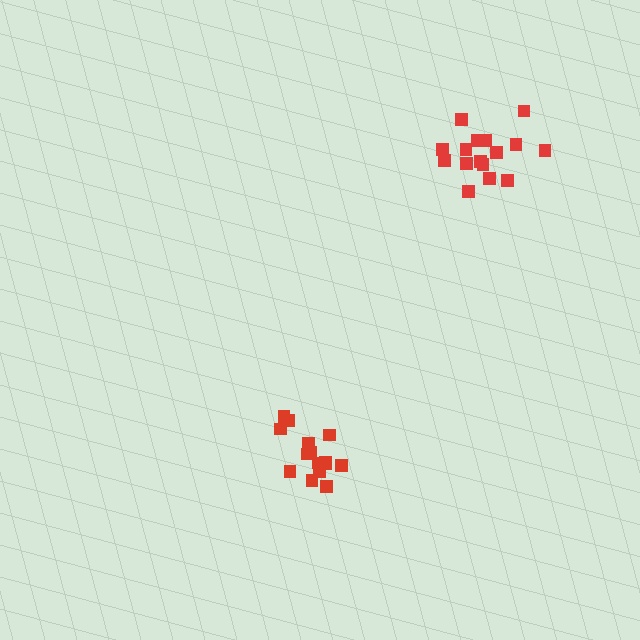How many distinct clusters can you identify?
There are 2 distinct clusters.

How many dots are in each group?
Group 1: 15 dots, Group 2: 16 dots (31 total).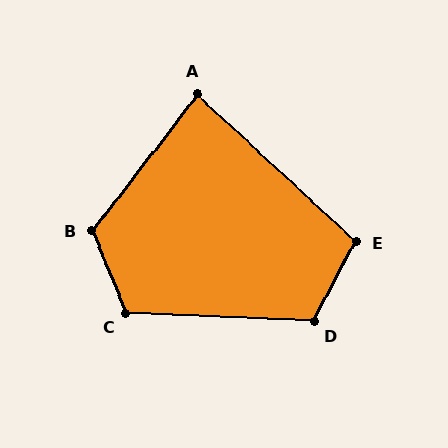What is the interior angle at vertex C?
Approximately 115 degrees (obtuse).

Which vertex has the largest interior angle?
B, at approximately 120 degrees.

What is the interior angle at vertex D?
Approximately 115 degrees (obtuse).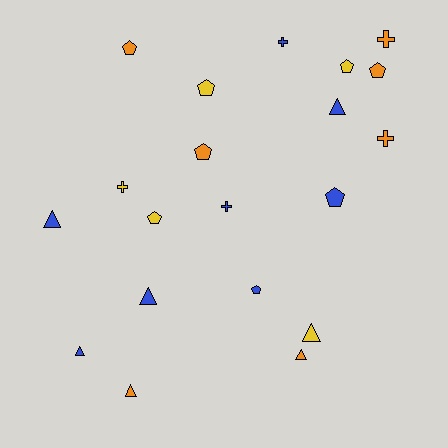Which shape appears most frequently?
Pentagon, with 8 objects.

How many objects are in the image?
There are 20 objects.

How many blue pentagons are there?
There are 2 blue pentagons.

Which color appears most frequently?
Blue, with 8 objects.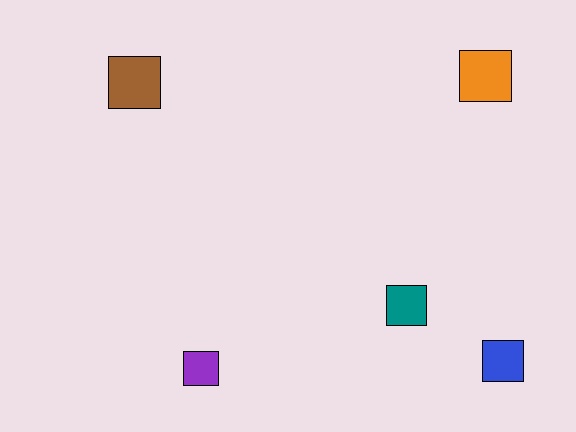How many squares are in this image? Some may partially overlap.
There are 5 squares.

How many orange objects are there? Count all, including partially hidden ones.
There is 1 orange object.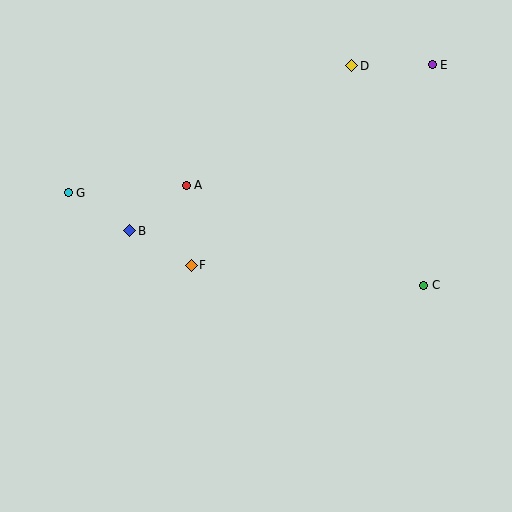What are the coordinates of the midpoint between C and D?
The midpoint between C and D is at (388, 175).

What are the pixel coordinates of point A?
Point A is at (186, 185).